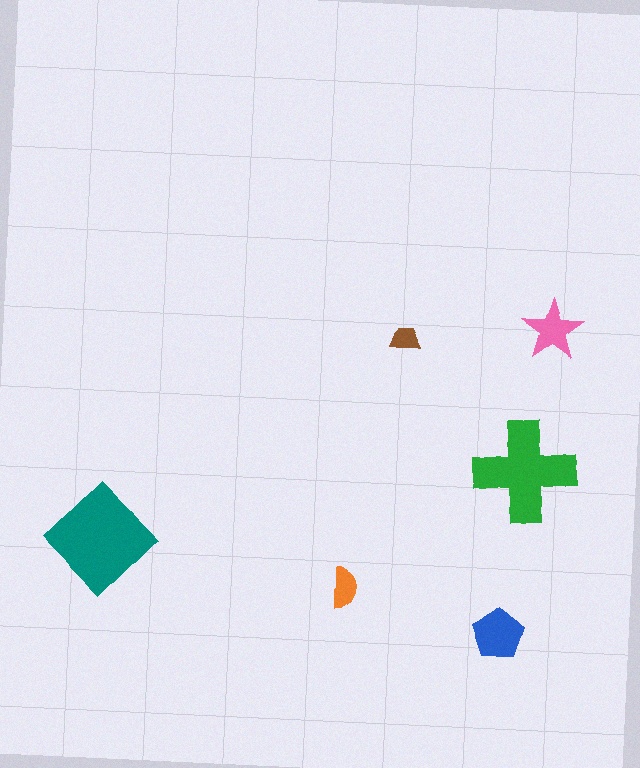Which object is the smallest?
The brown trapezoid.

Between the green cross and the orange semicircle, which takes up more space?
The green cross.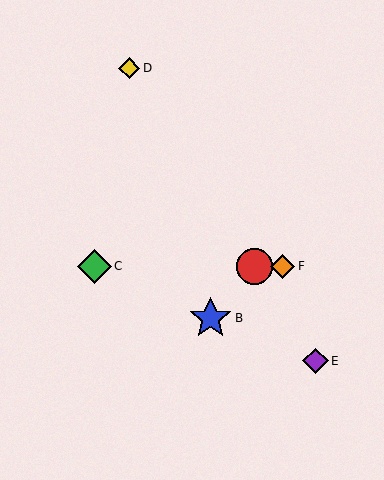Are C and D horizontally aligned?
No, C is at y≈266 and D is at y≈68.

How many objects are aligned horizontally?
3 objects (A, C, F) are aligned horizontally.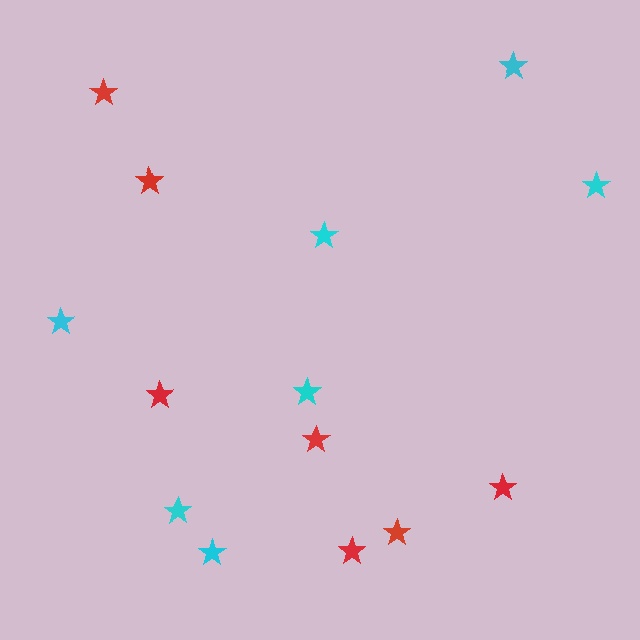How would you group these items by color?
There are 2 groups: one group of red stars (7) and one group of cyan stars (7).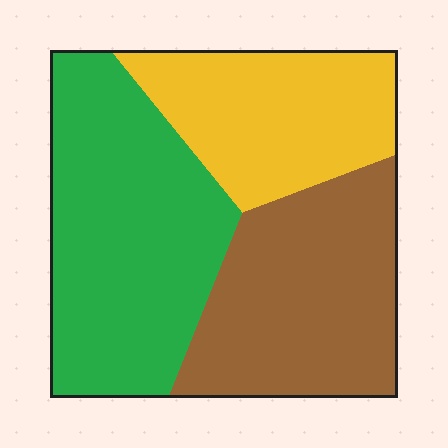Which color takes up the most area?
Green, at roughly 40%.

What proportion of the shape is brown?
Brown covers 33% of the shape.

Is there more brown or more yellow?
Brown.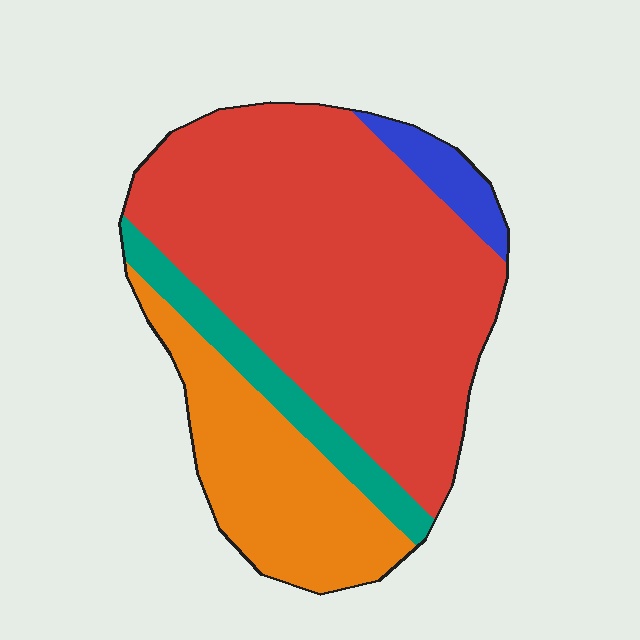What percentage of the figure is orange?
Orange takes up about one quarter (1/4) of the figure.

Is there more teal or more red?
Red.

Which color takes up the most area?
Red, at roughly 60%.